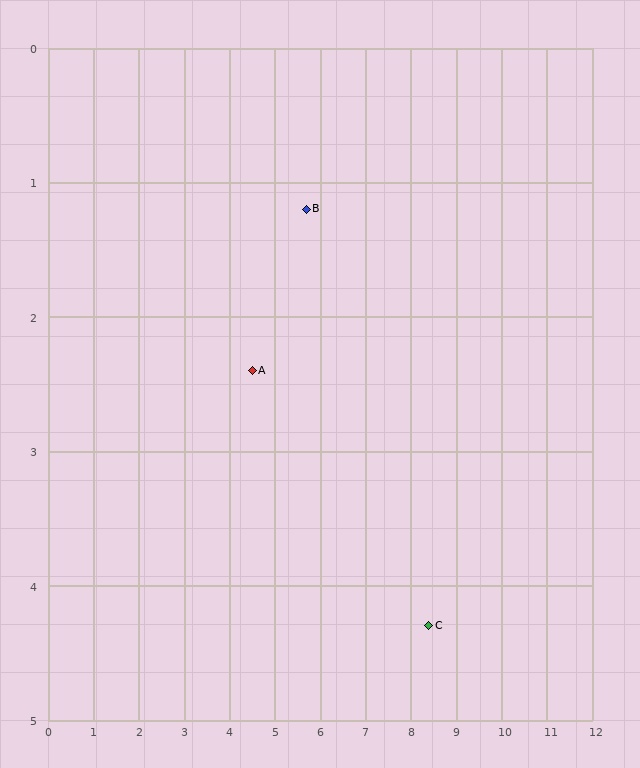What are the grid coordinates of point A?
Point A is at approximately (4.5, 2.4).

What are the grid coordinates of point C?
Point C is at approximately (8.4, 4.3).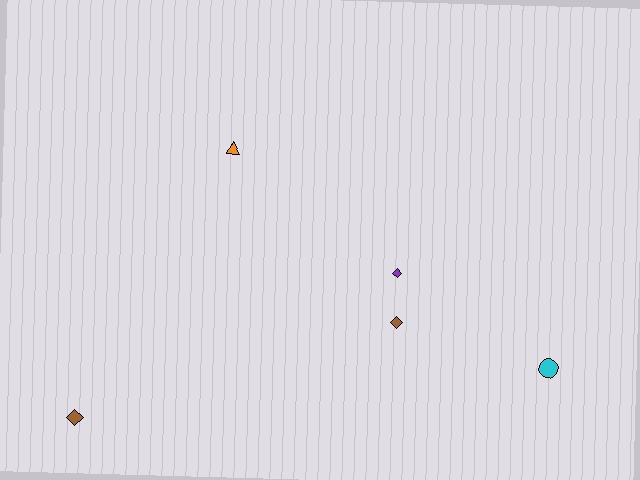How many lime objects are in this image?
There are no lime objects.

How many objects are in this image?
There are 5 objects.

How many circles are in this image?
There is 1 circle.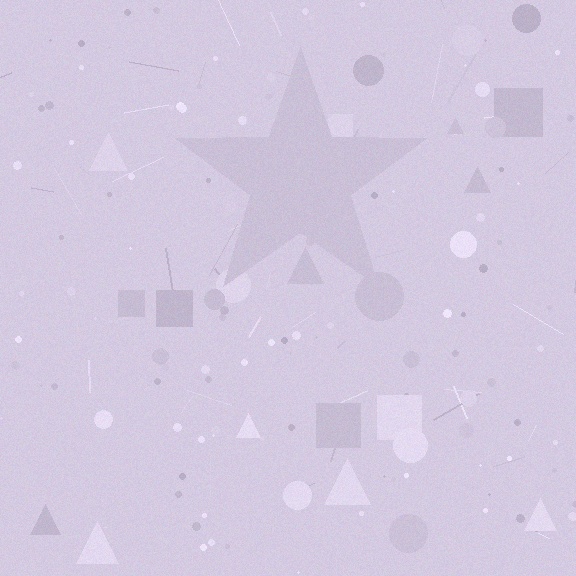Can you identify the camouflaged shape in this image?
The camouflaged shape is a star.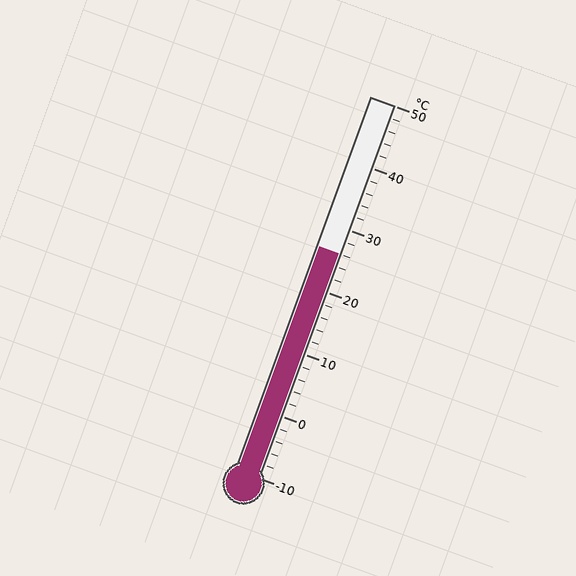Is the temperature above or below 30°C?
The temperature is below 30°C.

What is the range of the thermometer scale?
The thermometer scale ranges from -10°C to 50°C.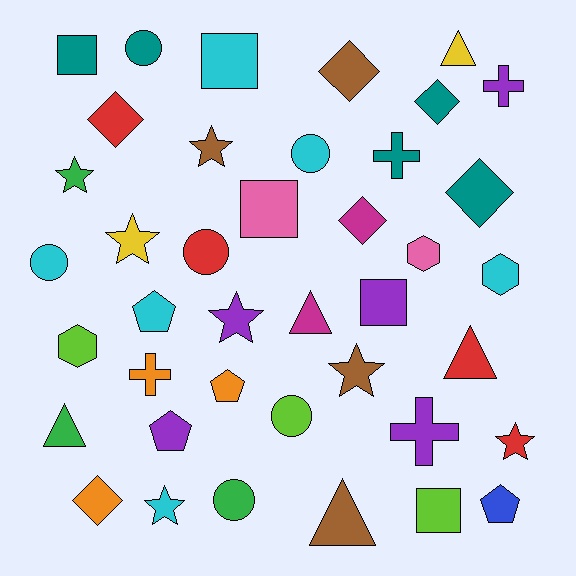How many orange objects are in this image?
There are 3 orange objects.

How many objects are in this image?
There are 40 objects.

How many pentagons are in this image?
There are 4 pentagons.